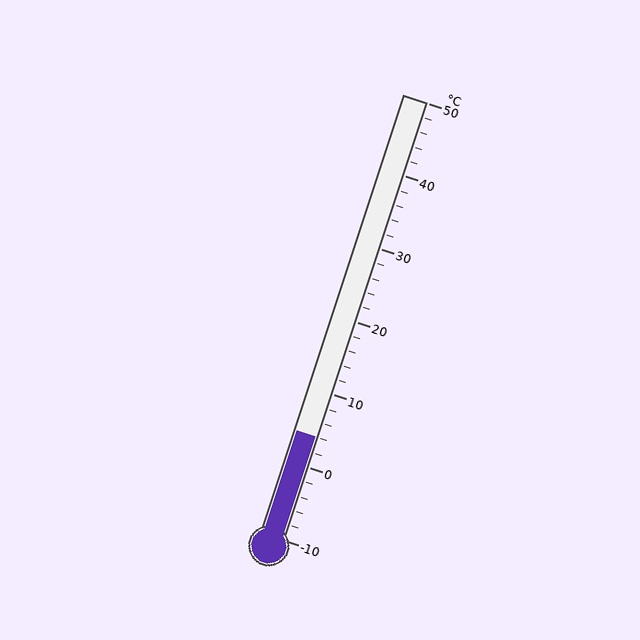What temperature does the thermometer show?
The thermometer shows approximately 4°C.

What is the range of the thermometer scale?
The thermometer scale ranges from -10°C to 50°C.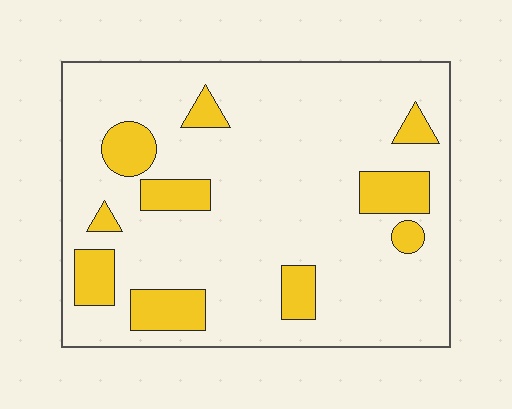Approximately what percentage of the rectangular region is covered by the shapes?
Approximately 15%.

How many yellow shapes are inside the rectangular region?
10.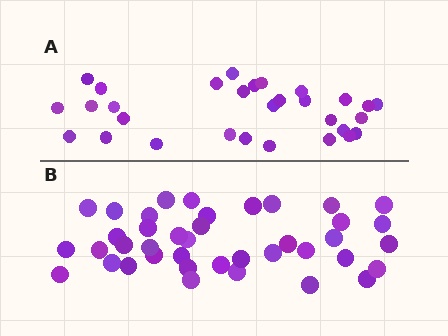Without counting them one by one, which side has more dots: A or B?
Region B (the bottom region) has more dots.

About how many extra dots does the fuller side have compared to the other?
Region B has roughly 10 or so more dots than region A.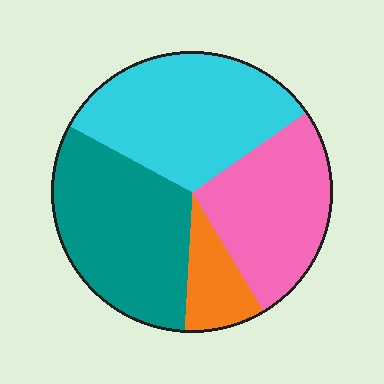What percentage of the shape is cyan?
Cyan takes up about one third (1/3) of the shape.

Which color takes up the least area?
Orange, at roughly 10%.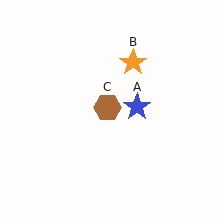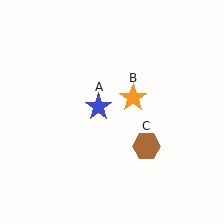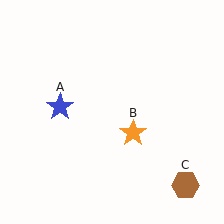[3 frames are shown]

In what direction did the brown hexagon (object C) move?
The brown hexagon (object C) moved down and to the right.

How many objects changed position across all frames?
3 objects changed position: blue star (object A), orange star (object B), brown hexagon (object C).